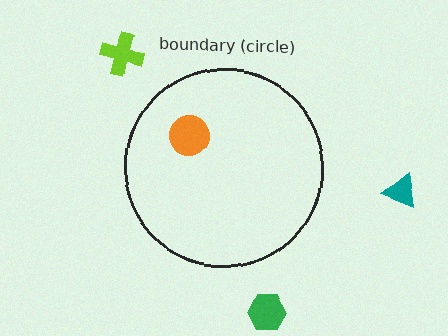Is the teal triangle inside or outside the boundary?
Outside.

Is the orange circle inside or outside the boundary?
Inside.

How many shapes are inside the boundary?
1 inside, 3 outside.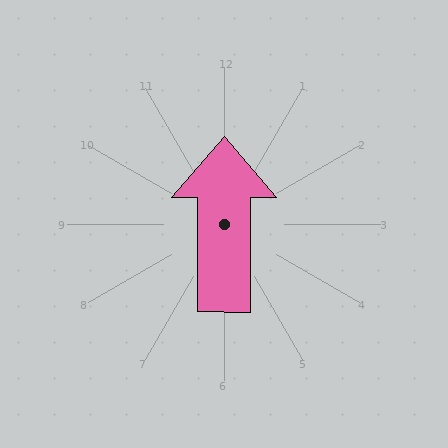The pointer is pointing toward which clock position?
Roughly 12 o'clock.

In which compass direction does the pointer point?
North.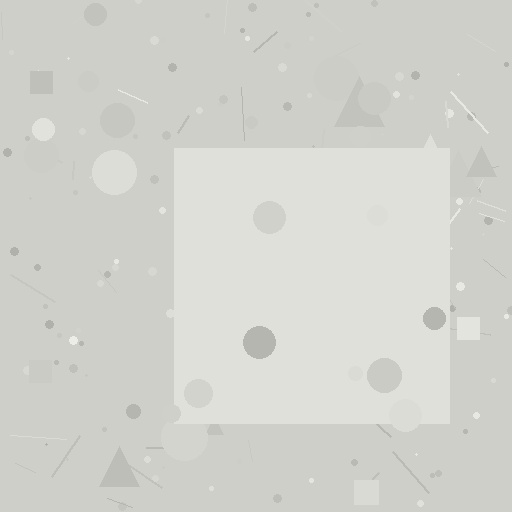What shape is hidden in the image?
A square is hidden in the image.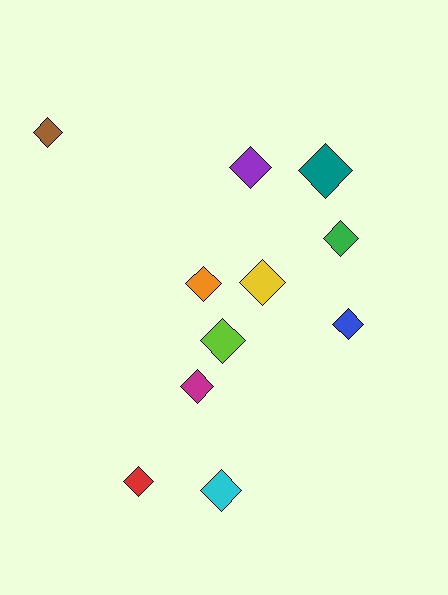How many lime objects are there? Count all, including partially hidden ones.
There is 1 lime object.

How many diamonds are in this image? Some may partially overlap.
There are 11 diamonds.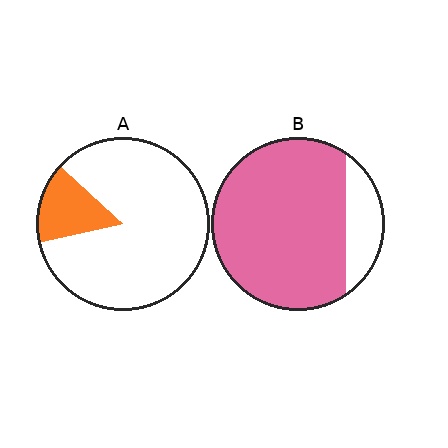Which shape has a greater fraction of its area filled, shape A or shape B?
Shape B.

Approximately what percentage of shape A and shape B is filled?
A is approximately 15% and B is approximately 85%.